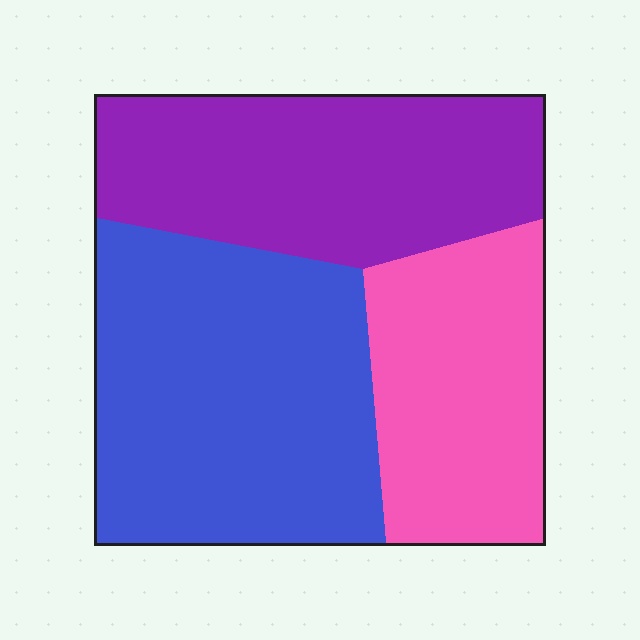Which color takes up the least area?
Pink, at roughly 25%.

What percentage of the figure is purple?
Purple covers about 35% of the figure.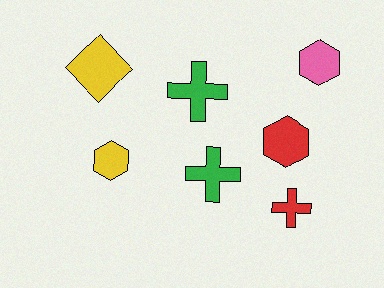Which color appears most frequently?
Yellow, with 2 objects.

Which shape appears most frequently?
Cross, with 3 objects.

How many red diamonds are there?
There are no red diamonds.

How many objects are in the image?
There are 7 objects.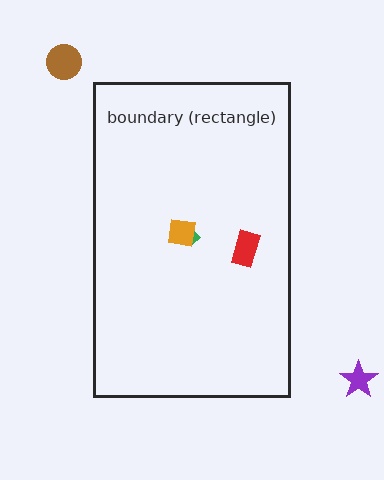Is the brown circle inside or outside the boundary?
Outside.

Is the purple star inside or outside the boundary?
Outside.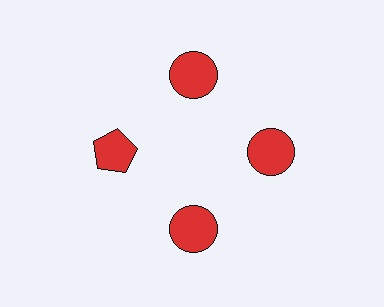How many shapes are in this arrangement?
There are 4 shapes arranged in a ring pattern.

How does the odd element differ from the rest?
It has a different shape: pentagon instead of circle.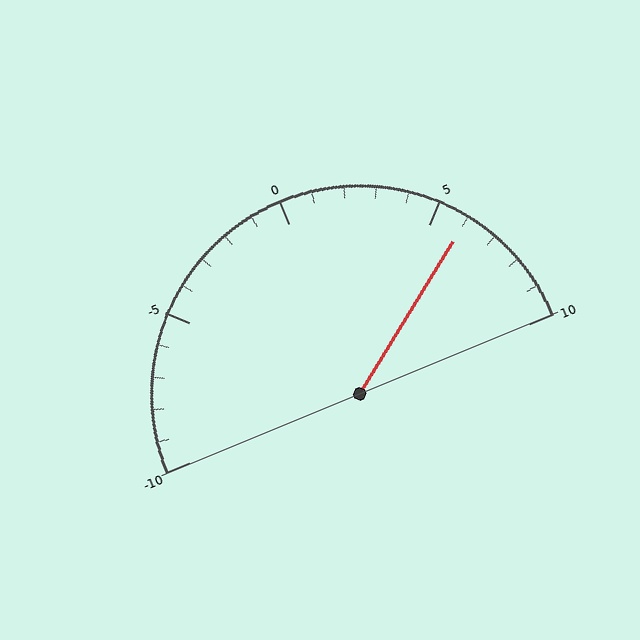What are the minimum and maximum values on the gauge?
The gauge ranges from -10 to 10.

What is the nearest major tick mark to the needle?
The nearest major tick mark is 5.